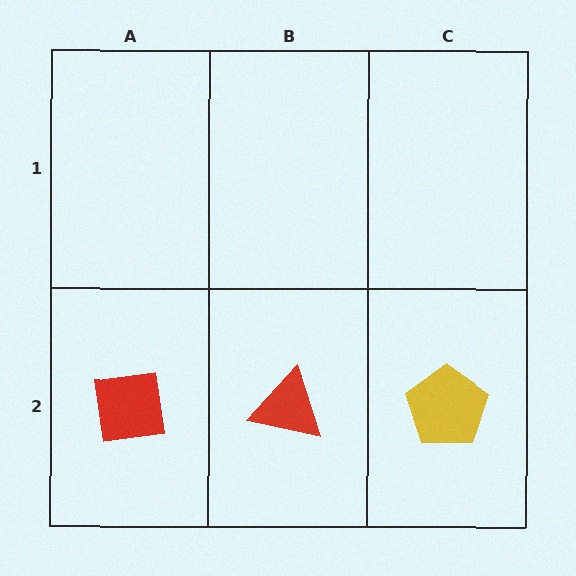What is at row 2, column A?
A red square.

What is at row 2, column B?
A red triangle.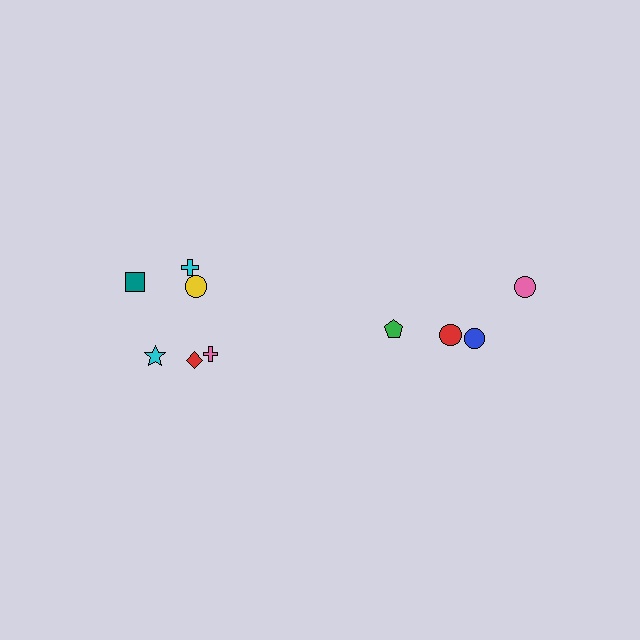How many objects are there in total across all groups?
There are 10 objects.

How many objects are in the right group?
There are 4 objects.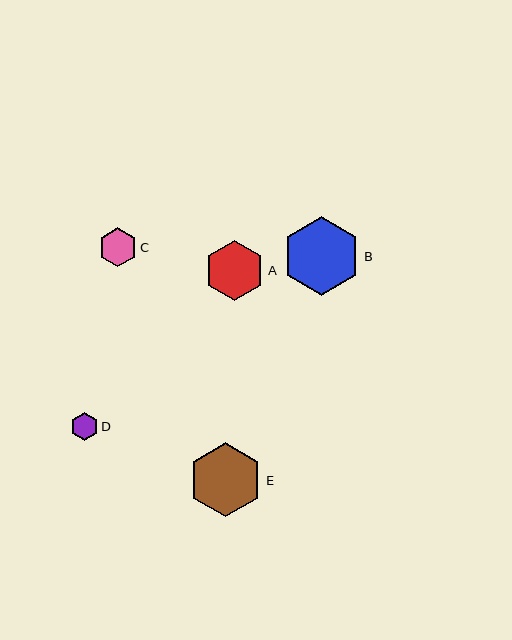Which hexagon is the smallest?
Hexagon D is the smallest with a size of approximately 27 pixels.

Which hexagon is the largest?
Hexagon B is the largest with a size of approximately 79 pixels.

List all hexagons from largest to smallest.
From largest to smallest: B, E, A, C, D.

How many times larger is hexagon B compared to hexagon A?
Hexagon B is approximately 1.3 times the size of hexagon A.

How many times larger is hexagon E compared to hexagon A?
Hexagon E is approximately 1.2 times the size of hexagon A.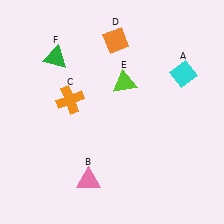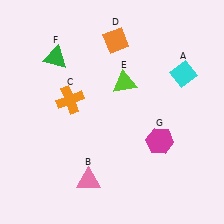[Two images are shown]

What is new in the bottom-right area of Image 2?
A magenta hexagon (G) was added in the bottom-right area of Image 2.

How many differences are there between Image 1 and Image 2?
There is 1 difference between the two images.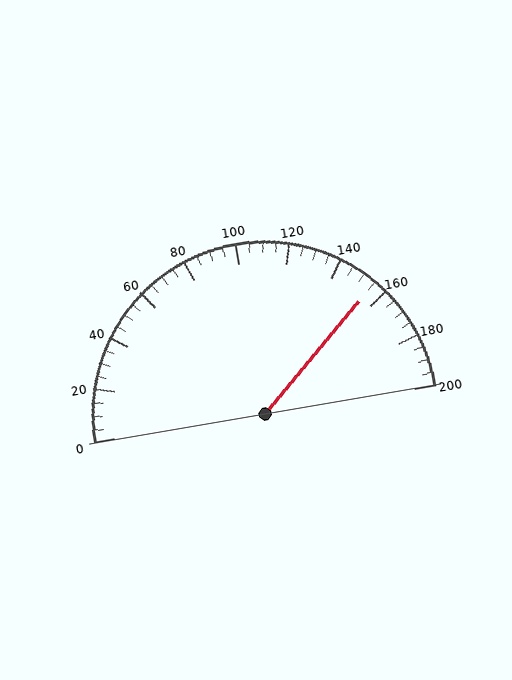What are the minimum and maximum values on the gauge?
The gauge ranges from 0 to 200.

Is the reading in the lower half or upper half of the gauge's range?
The reading is in the upper half of the range (0 to 200).